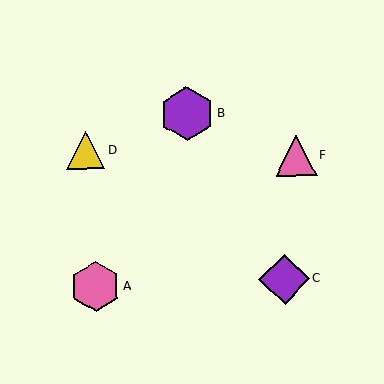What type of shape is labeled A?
Shape A is a pink hexagon.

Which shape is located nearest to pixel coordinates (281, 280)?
The purple diamond (labeled C) at (284, 279) is nearest to that location.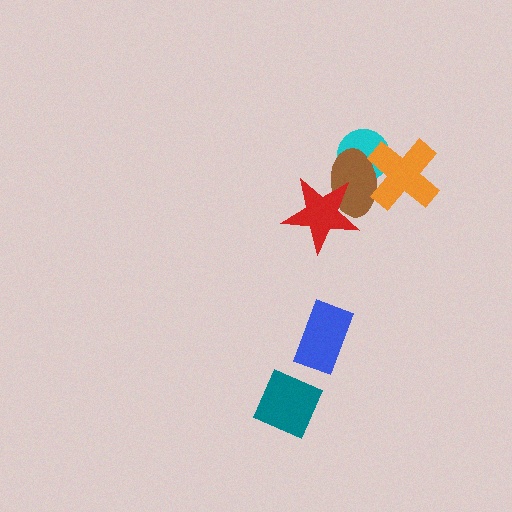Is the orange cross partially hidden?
No, no other shape covers it.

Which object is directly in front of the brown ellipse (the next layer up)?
The orange cross is directly in front of the brown ellipse.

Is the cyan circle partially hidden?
Yes, it is partially covered by another shape.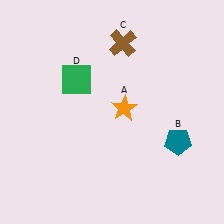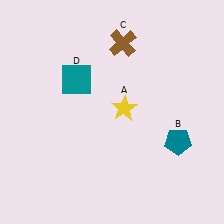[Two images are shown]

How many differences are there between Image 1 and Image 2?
There are 2 differences between the two images.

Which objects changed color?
A changed from orange to yellow. D changed from green to teal.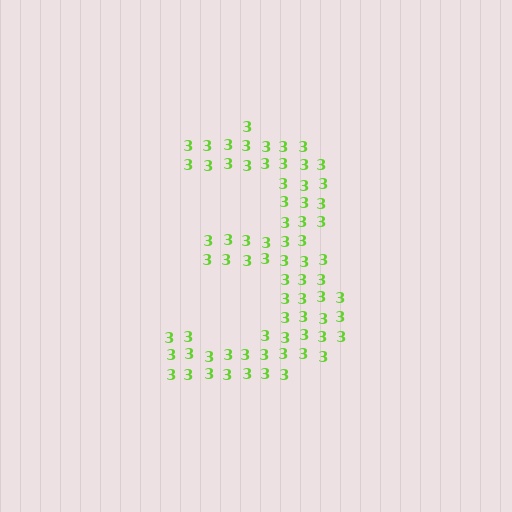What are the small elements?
The small elements are digit 3's.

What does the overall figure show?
The overall figure shows the digit 3.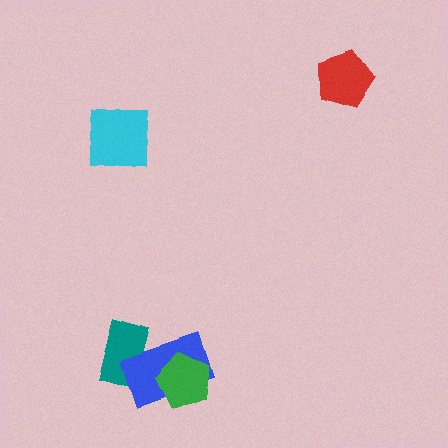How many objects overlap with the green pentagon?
1 object overlaps with the green pentagon.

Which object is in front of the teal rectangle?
The blue rectangle is in front of the teal rectangle.